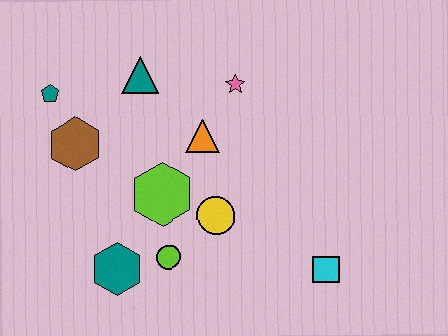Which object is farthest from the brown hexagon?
The cyan square is farthest from the brown hexagon.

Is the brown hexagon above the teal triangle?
No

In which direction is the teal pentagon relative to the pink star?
The teal pentagon is to the left of the pink star.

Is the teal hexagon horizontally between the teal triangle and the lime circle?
No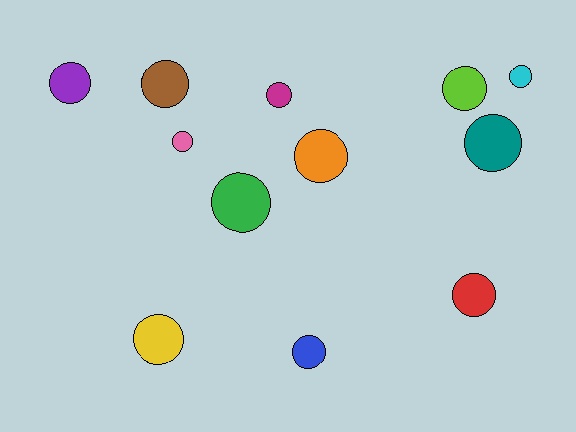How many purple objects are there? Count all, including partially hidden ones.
There is 1 purple object.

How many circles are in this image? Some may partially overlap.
There are 12 circles.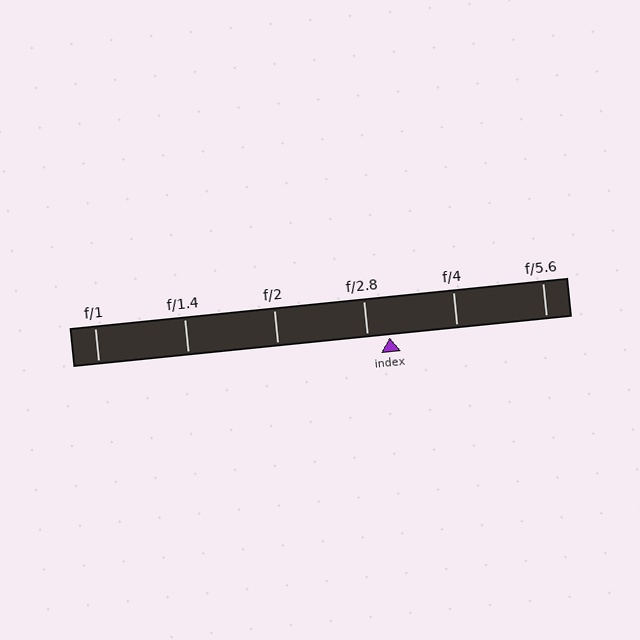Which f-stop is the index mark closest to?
The index mark is closest to f/2.8.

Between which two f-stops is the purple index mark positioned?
The index mark is between f/2.8 and f/4.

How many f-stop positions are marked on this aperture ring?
There are 6 f-stop positions marked.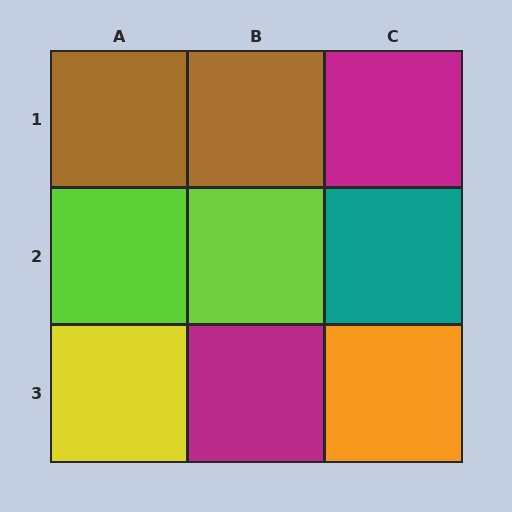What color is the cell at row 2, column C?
Teal.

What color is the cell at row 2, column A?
Lime.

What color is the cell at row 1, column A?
Brown.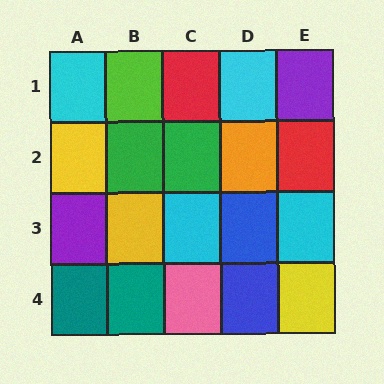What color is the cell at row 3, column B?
Yellow.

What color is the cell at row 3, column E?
Cyan.